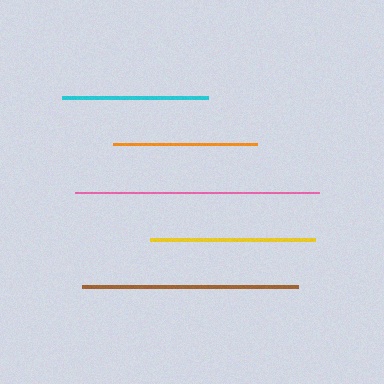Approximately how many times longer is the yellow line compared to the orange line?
The yellow line is approximately 1.1 times the length of the orange line.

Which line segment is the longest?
The pink line is the longest at approximately 243 pixels.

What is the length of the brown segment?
The brown segment is approximately 216 pixels long.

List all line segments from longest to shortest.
From longest to shortest: pink, brown, yellow, cyan, orange.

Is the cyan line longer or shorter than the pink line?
The pink line is longer than the cyan line.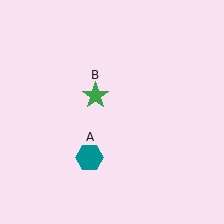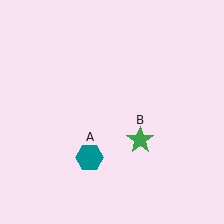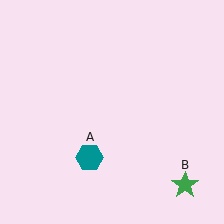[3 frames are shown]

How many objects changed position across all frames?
1 object changed position: green star (object B).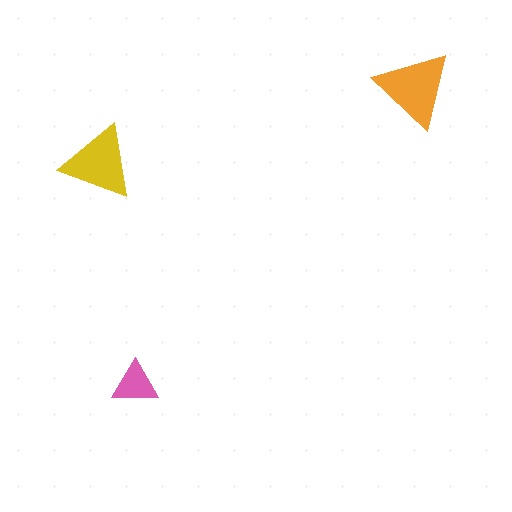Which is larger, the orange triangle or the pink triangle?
The orange one.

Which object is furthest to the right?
The orange triangle is rightmost.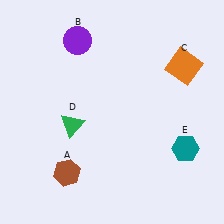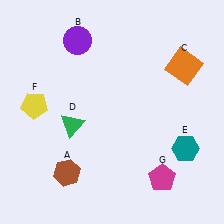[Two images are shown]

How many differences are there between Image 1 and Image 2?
There are 2 differences between the two images.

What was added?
A yellow pentagon (F), a magenta pentagon (G) were added in Image 2.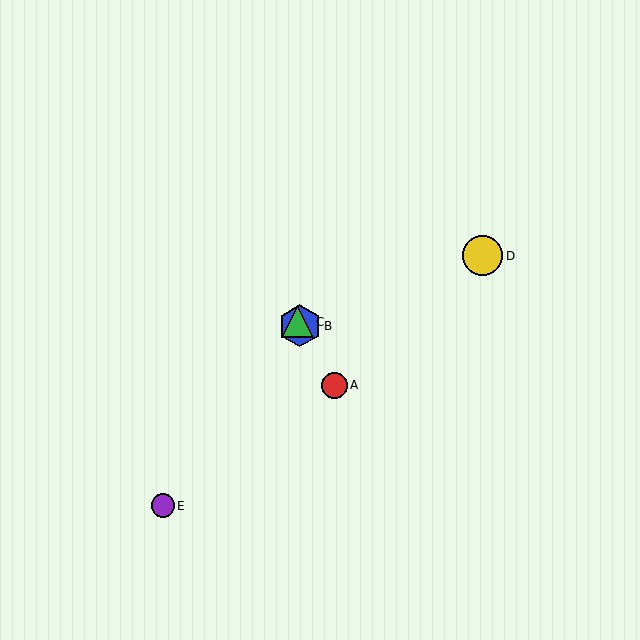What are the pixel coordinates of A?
Object A is at (334, 385).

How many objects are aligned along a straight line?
3 objects (A, B, C) are aligned along a straight line.